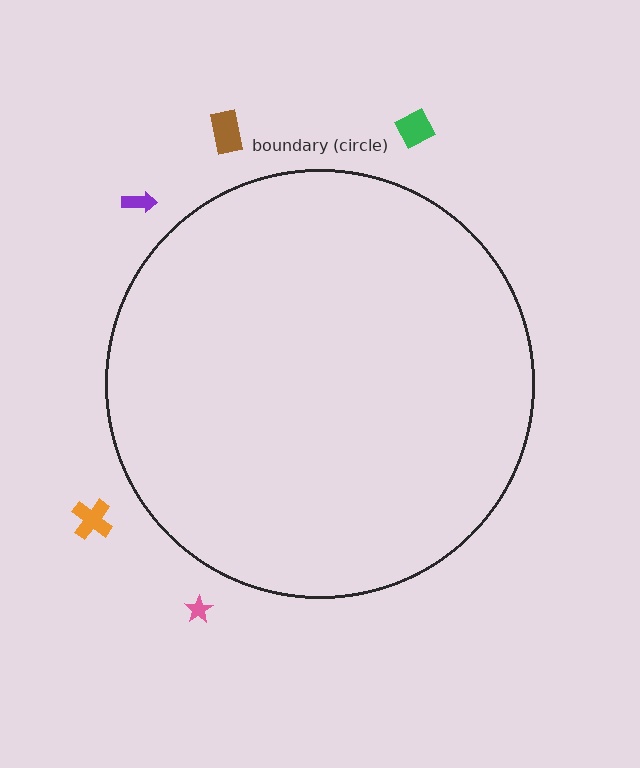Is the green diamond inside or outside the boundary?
Outside.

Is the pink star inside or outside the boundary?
Outside.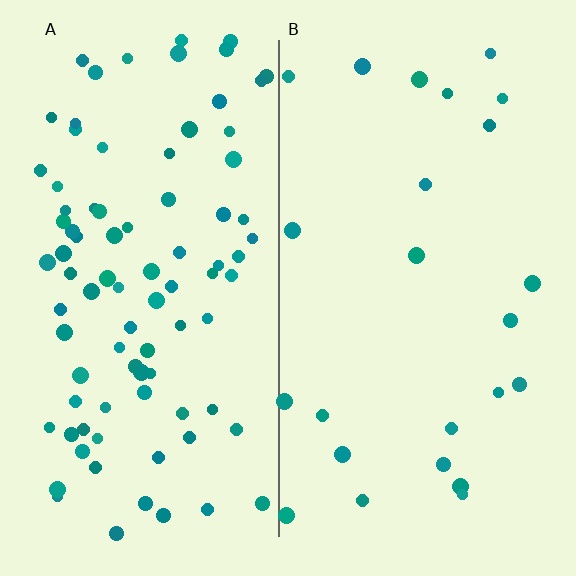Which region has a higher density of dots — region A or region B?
A (the left).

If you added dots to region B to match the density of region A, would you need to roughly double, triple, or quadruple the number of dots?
Approximately quadruple.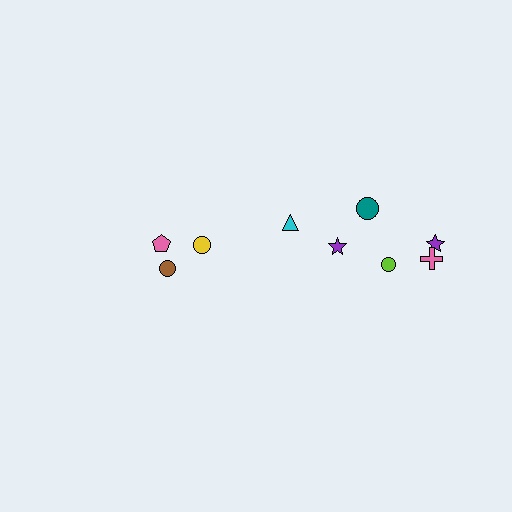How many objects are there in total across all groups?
There are 9 objects.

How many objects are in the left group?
There are 3 objects.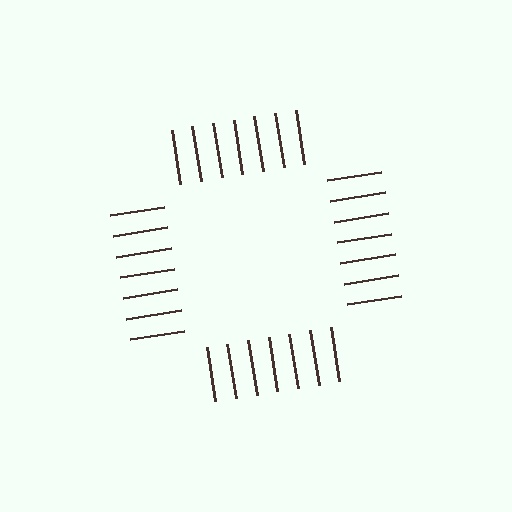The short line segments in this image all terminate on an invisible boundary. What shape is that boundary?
An illusory square — the line segments terminate on its edges but no continuous stroke is drawn.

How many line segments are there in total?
28 — 7 along each of the 4 edges.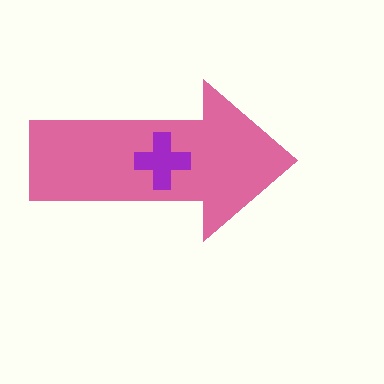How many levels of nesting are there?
2.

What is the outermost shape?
The pink arrow.